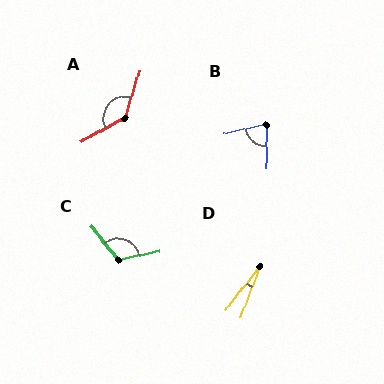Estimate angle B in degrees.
Approximately 76 degrees.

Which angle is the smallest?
D, at approximately 18 degrees.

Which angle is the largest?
A, at approximately 135 degrees.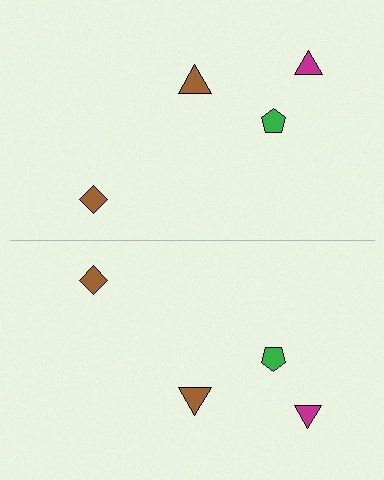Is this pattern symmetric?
Yes, this pattern has bilateral (reflection) symmetry.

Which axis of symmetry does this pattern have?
The pattern has a horizontal axis of symmetry running through the center of the image.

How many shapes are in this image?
There are 8 shapes in this image.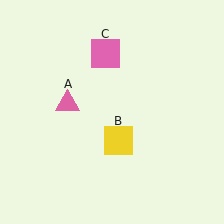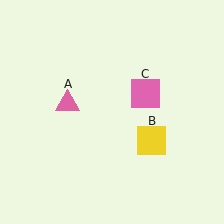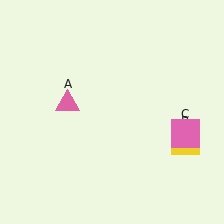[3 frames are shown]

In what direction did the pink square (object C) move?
The pink square (object C) moved down and to the right.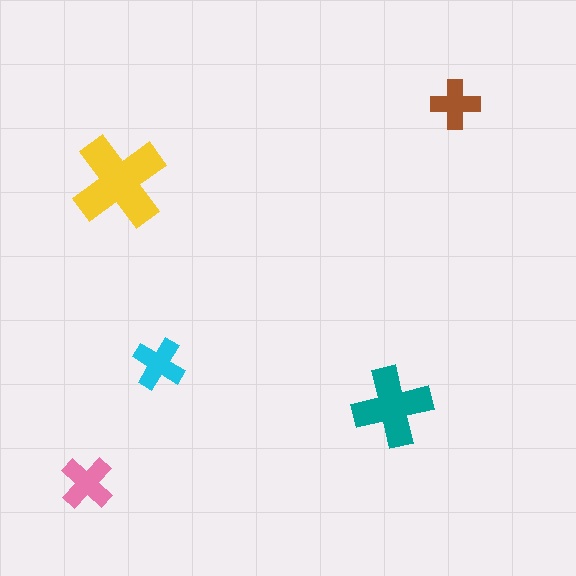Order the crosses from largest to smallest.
the yellow one, the teal one, the pink one, the cyan one, the brown one.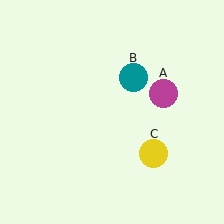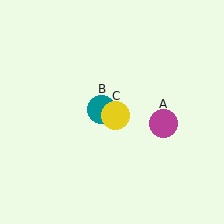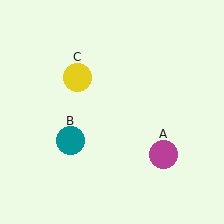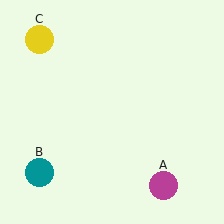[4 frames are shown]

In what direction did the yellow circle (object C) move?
The yellow circle (object C) moved up and to the left.